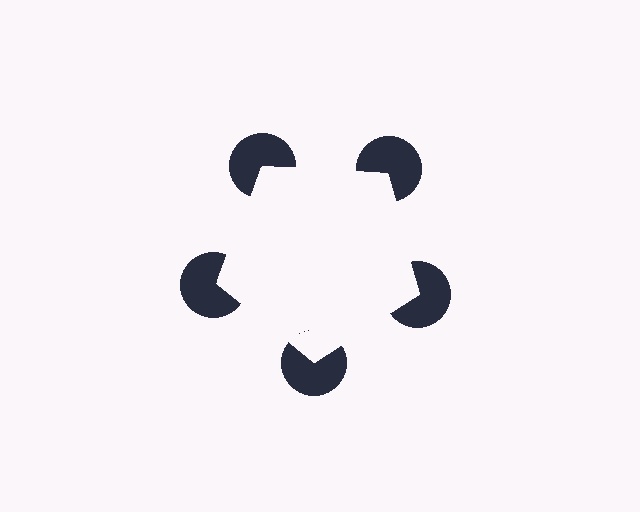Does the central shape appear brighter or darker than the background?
It typically appears slightly brighter than the background, even though no actual brightness change is drawn.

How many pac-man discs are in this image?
There are 5 — one at each vertex of the illusory pentagon.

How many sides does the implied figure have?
5 sides.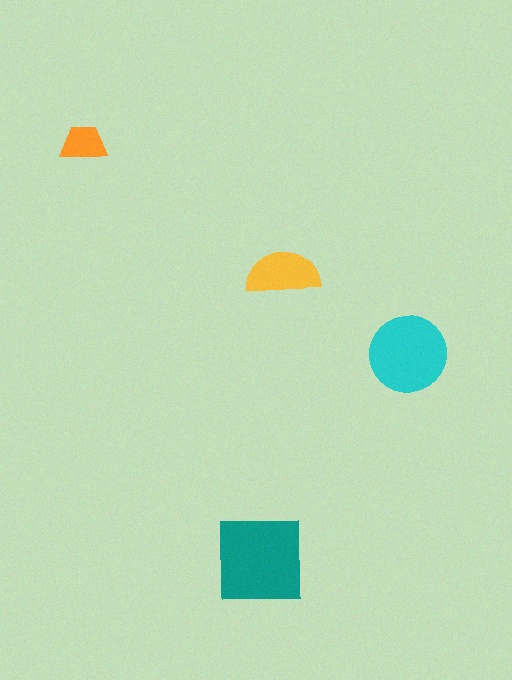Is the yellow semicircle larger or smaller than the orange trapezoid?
Larger.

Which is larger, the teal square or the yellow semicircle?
The teal square.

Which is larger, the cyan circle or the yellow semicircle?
The cyan circle.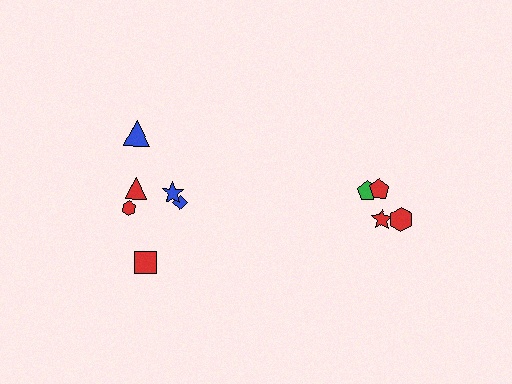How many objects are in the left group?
There are 6 objects.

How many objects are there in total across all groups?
There are 10 objects.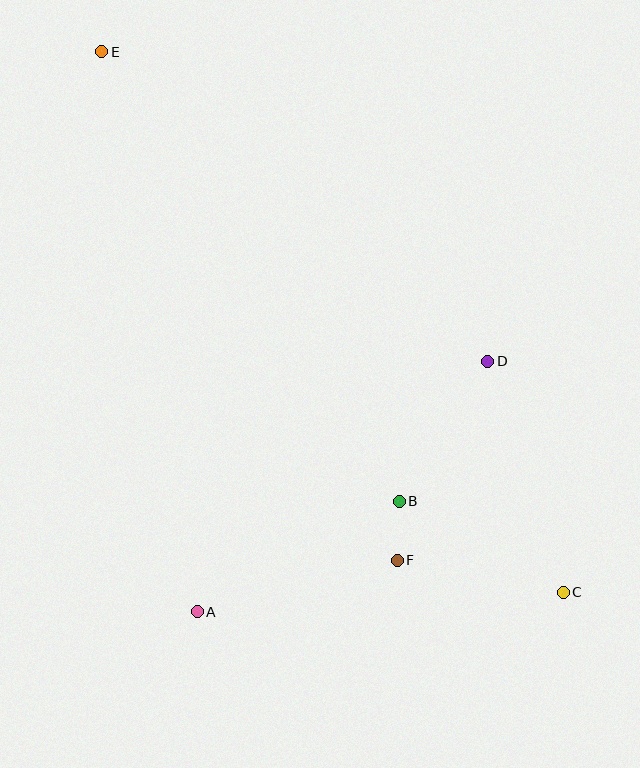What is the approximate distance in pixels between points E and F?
The distance between E and F is approximately 589 pixels.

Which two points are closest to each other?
Points B and F are closest to each other.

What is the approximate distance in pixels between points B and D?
The distance between B and D is approximately 166 pixels.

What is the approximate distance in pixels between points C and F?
The distance between C and F is approximately 169 pixels.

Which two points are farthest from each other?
Points C and E are farthest from each other.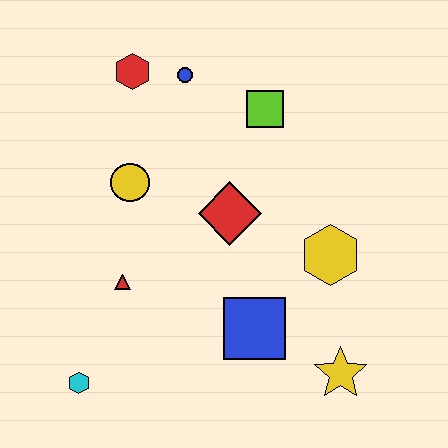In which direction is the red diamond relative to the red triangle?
The red diamond is to the right of the red triangle.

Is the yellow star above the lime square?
No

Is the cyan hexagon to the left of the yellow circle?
Yes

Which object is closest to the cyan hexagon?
The red triangle is closest to the cyan hexagon.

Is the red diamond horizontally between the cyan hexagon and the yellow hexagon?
Yes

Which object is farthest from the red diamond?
The cyan hexagon is farthest from the red diamond.